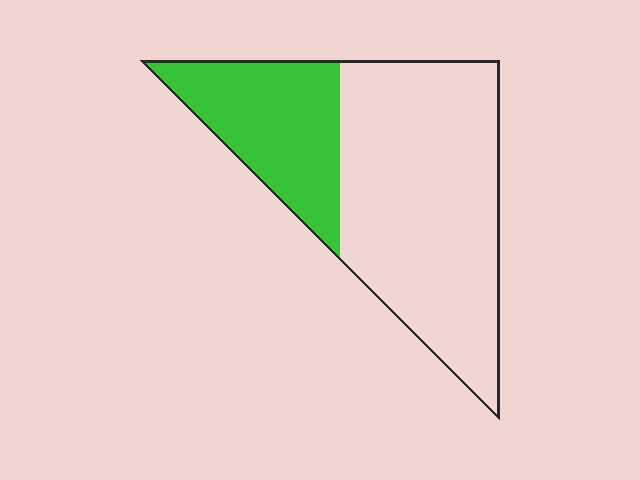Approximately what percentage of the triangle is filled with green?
Approximately 30%.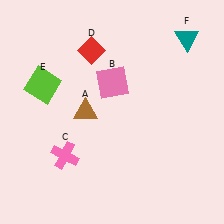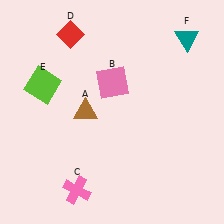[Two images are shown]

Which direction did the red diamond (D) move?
The red diamond (D) moved left.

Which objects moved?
The objects that moved are: the pink cross (C), the red diamond (D).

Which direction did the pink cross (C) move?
The pink cross (C) moved down.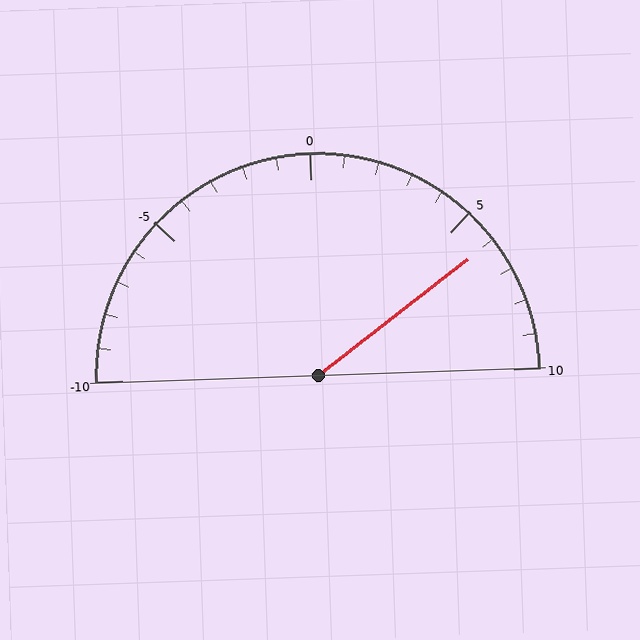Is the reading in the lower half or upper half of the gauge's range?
The reading is in the upper half of the range (-10 to 10).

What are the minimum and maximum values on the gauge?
The gauge ranges from -10 to 10.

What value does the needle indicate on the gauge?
The needle indicates approximately 6.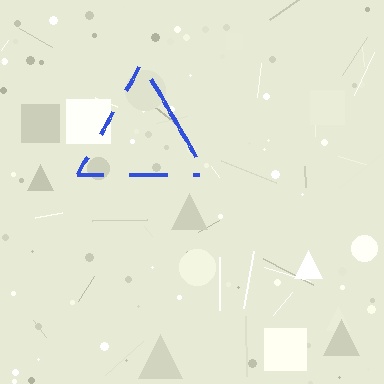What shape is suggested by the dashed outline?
The dashed outline suggests a triangle.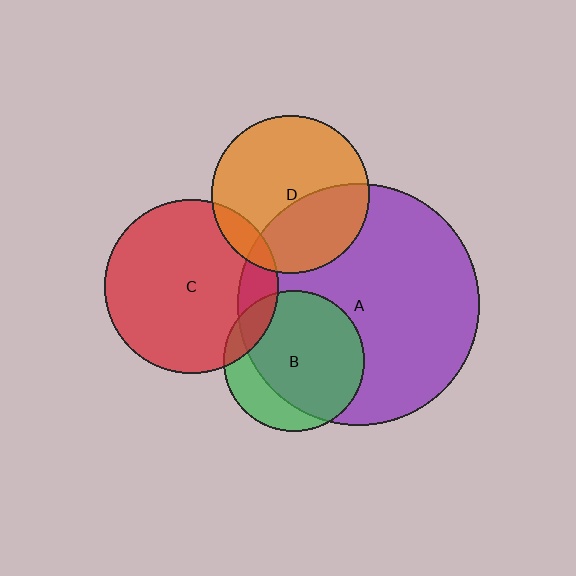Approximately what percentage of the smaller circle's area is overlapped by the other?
Approximately 15%.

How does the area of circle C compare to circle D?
Approximately 1.2 times.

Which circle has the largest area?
Circle A (purple).